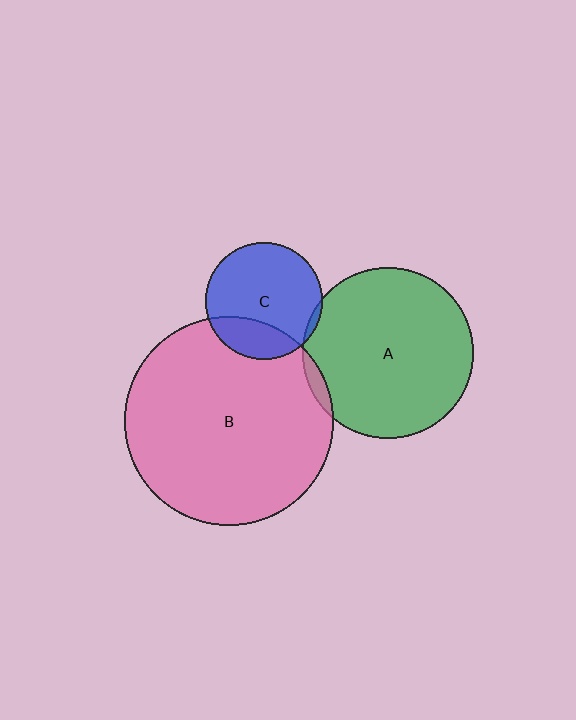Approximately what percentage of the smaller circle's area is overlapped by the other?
Approximately 5%.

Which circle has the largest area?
Circle B (pink).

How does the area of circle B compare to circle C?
Approximately 3.2 times.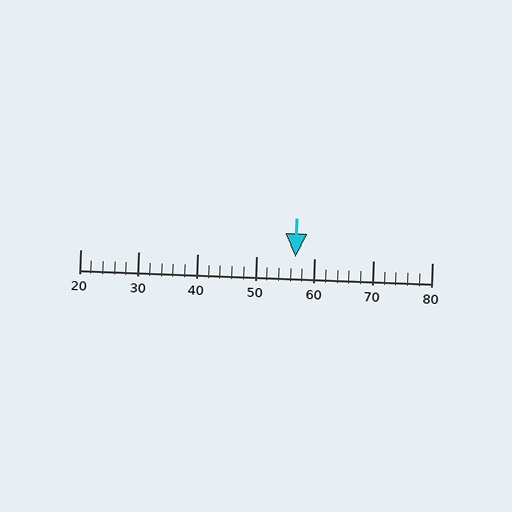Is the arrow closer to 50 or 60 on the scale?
The arrow is closer to 60.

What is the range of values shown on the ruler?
The ruler shows values from 20 to 80.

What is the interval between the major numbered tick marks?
The major tick marks are spaced 10 units apart.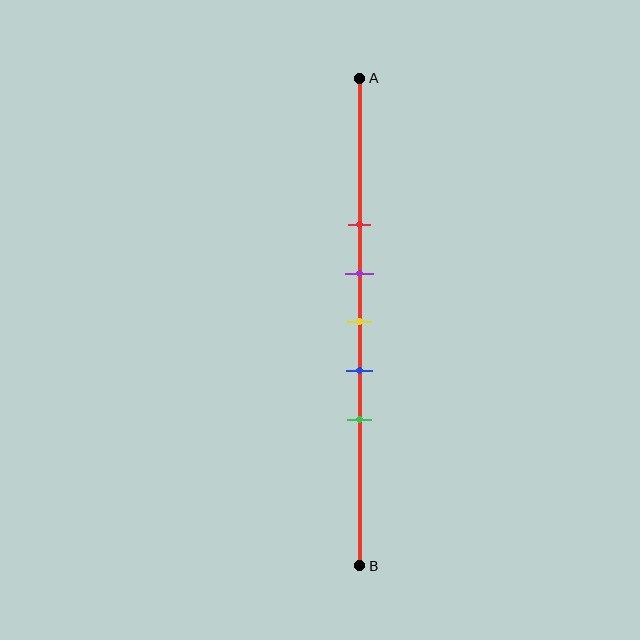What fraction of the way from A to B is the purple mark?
The purple mark is approximately 40% (0.4) of the way from A to B.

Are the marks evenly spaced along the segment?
Yes, the marks are approximately evenly spaced.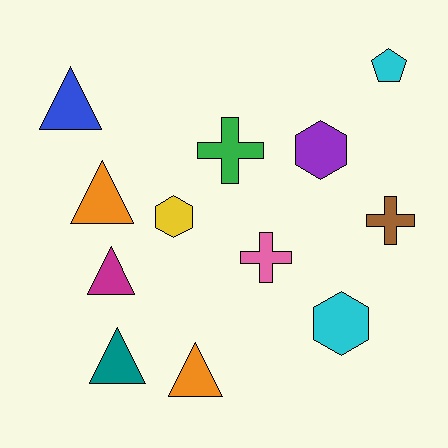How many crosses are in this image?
There are 3 crosses.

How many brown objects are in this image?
There is 1 brown object.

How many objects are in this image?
There are 12 objects.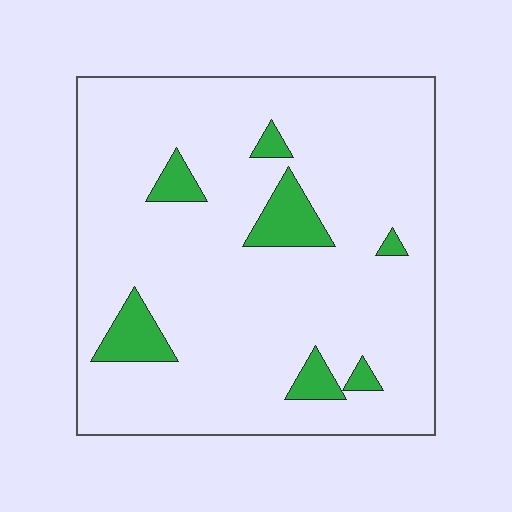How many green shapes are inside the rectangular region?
7.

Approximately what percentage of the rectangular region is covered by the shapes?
Approximately 10%.